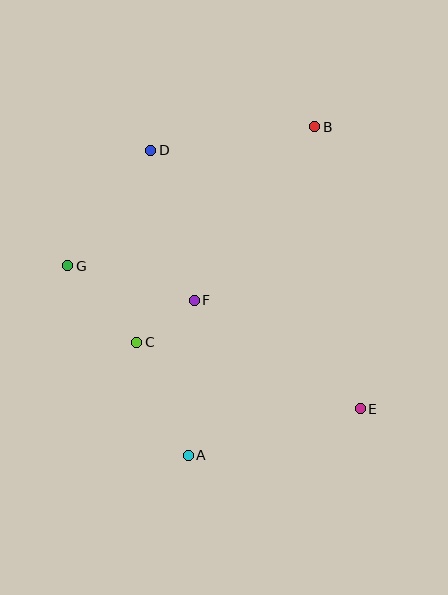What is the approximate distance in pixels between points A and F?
The distance between A and F is approximately 155 pixels.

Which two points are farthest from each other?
Points A and B are farthest from each other.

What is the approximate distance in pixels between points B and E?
The distance between B and E is approximately 286 pixels.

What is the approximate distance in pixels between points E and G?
The distance between E and G is approximately 326 pixels.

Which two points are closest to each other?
Points C and F are closest to each other.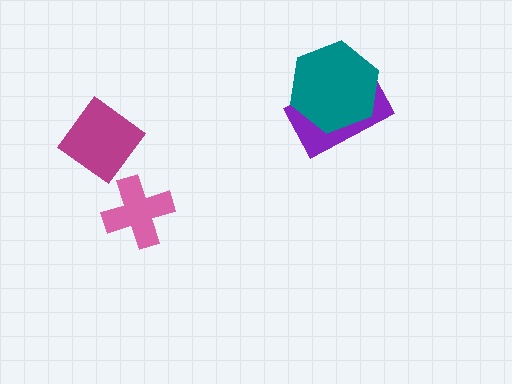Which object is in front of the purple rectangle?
The teal hexagon is in front of the purple rectangle.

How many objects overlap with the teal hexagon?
1 object overlaps with the teal hexagon.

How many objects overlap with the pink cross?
0 objects overlap with the pink cross.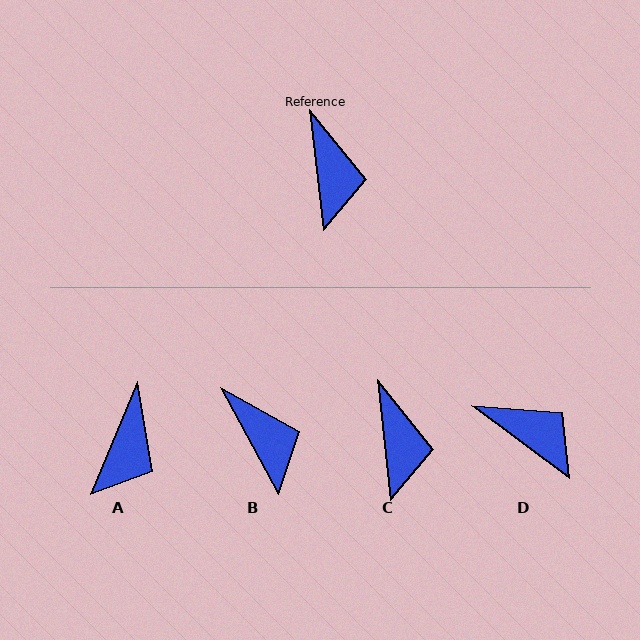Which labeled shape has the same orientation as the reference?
C.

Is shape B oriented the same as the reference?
No, it is off by about 22 degrees.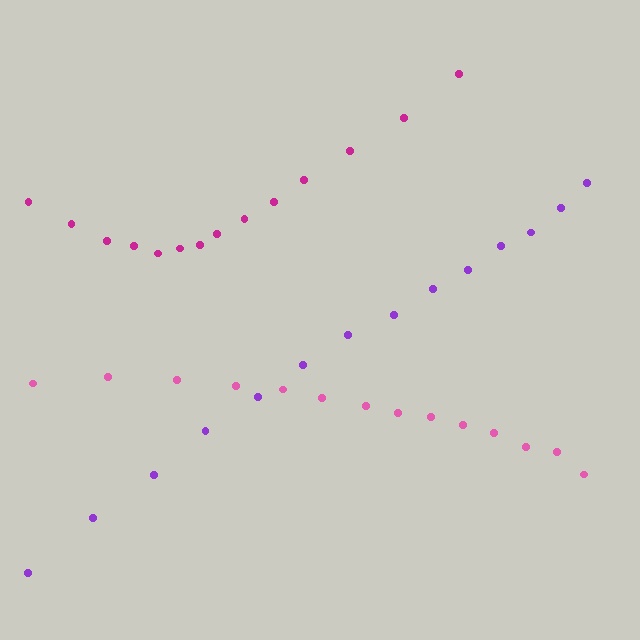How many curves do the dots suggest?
There are 3 distinct paths.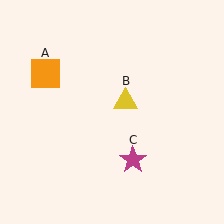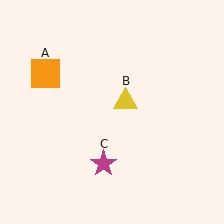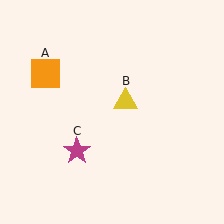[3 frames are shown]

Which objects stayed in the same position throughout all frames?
Orange square (object A) and yellow triangle (object B) remained stationary.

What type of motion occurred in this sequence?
The magenta star (object C) rotated clockwise around the center of the scene.